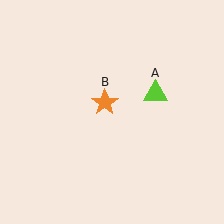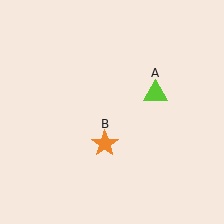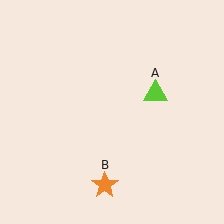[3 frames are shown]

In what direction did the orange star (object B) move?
The orange star (object B) moved down.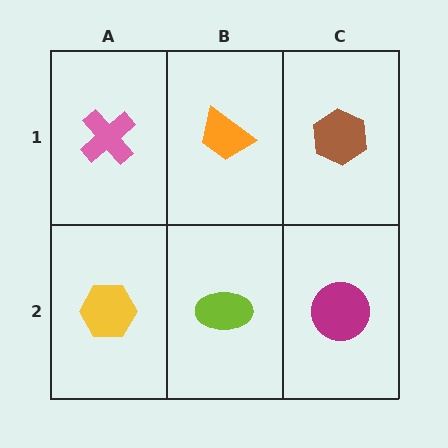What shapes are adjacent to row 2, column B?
An orange trapezoid (row 1, column B), a yellow hexagon (row 2, column A), a magenta circle (row 2, column C).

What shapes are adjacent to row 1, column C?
A magenta circle (row 2, column C), an orange trapezoid (row 1, column B).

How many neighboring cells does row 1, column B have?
3.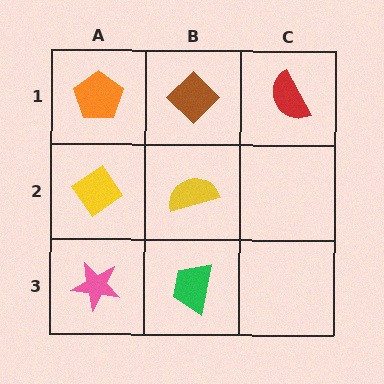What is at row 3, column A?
A pink star.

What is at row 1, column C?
A red semicircle.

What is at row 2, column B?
A yellow semicircle.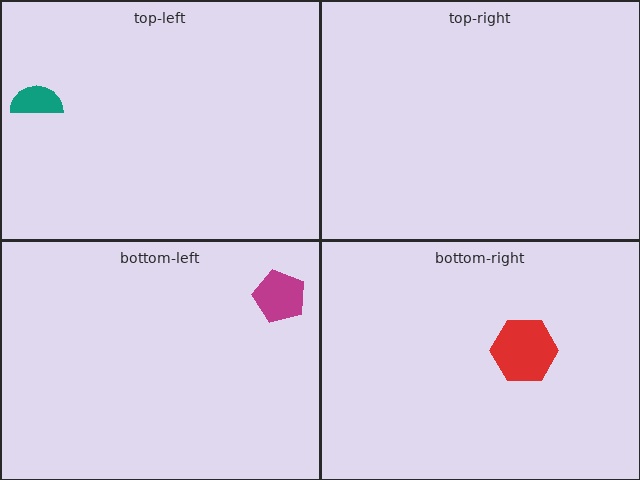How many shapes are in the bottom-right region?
1.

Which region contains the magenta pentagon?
The bottom-left region.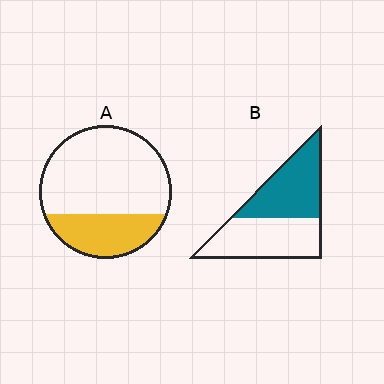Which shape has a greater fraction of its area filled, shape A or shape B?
Shape B.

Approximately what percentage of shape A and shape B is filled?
A is approximately 30% and B is approximately 50%.